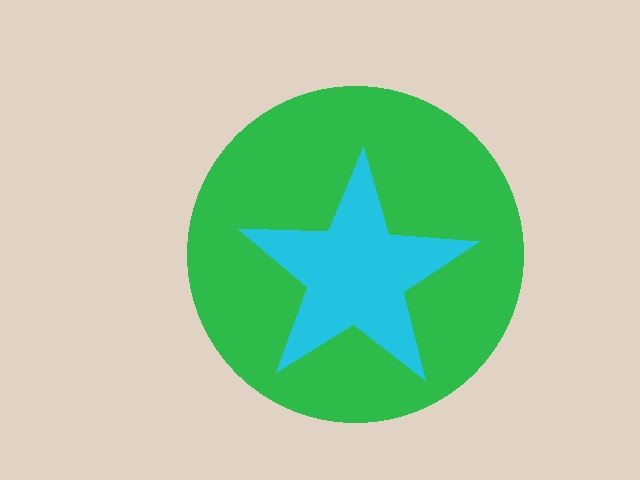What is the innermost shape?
The cyan star.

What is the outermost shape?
The green circle.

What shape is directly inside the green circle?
The cyan star.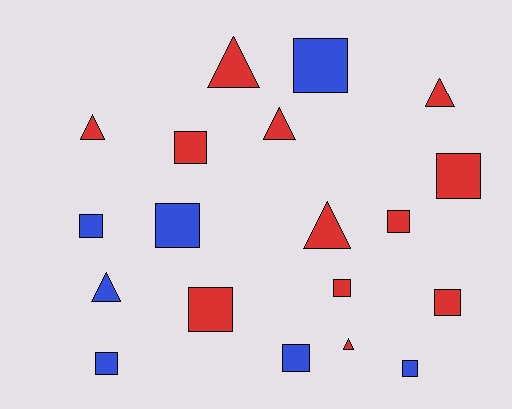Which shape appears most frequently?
Square, with 12 objects.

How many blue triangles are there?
There is 1 blue triangle.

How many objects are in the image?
There are 19 objects.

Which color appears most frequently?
Red, with 12 objects.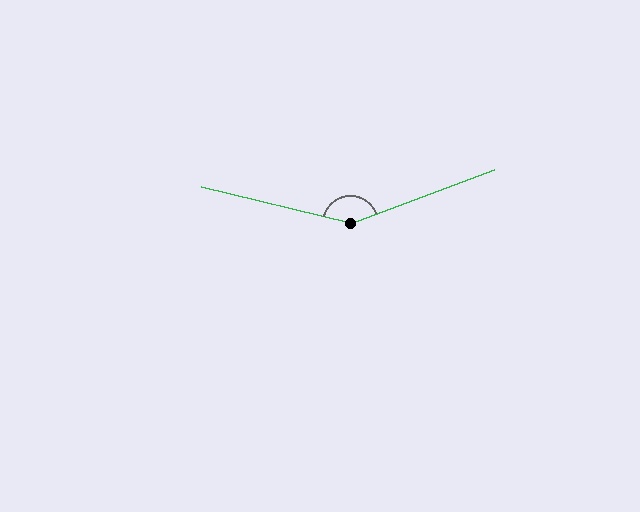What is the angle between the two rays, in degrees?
Approximately 145 degrees.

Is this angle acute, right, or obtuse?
It is obtuse.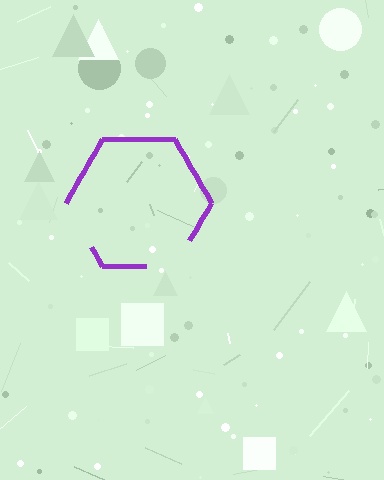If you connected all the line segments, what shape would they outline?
They would outline a hexagon.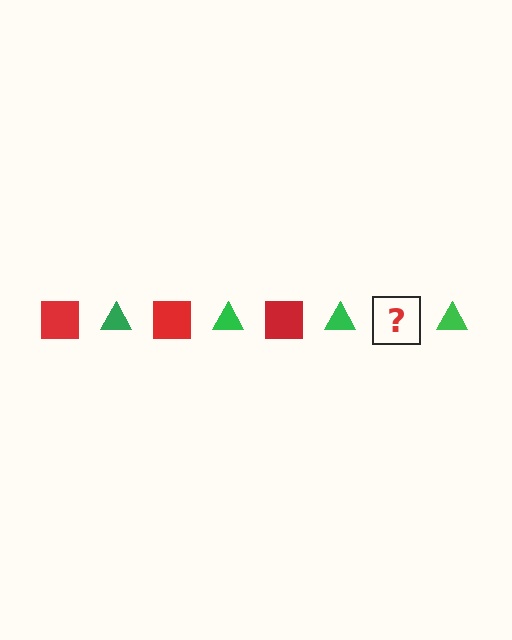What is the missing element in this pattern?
The missing element is a red square.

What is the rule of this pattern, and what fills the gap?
The rule is that the pattern alternates between red square and green triangle. The gap should be filled with a red square.